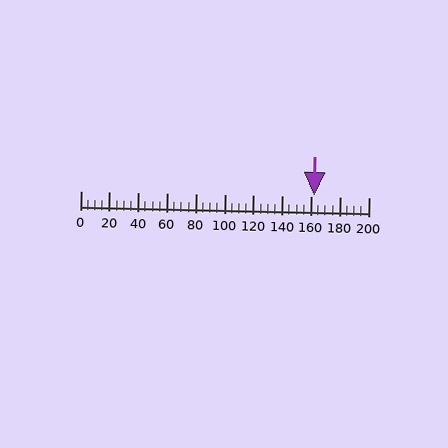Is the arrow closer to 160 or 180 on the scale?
The arrow is closer to 160.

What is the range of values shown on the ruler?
The ruler shows values from 0 to 200.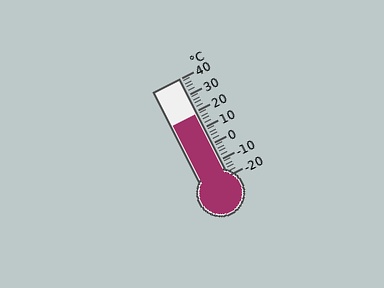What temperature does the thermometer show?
The thermometer shows approximately 18°C.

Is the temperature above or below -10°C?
The temperature is above -10°C.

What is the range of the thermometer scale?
The thermometer scale ranges from -20°C to 40°C.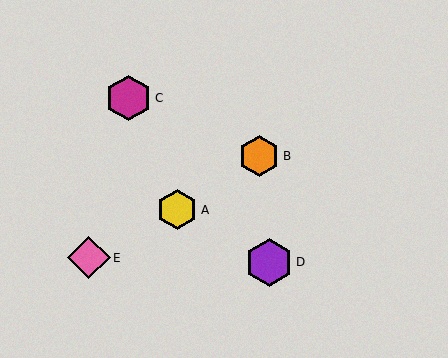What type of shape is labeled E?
Shape E is a pink diamond.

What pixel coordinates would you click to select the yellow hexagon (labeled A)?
Click at (177, 210) to select the yellow hexagon A.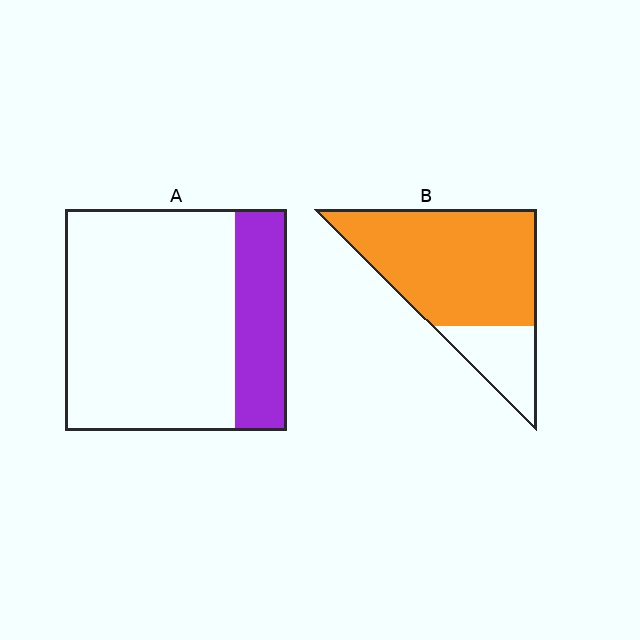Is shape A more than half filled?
No.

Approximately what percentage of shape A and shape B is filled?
A is approximately 25% and B is approximately 80%.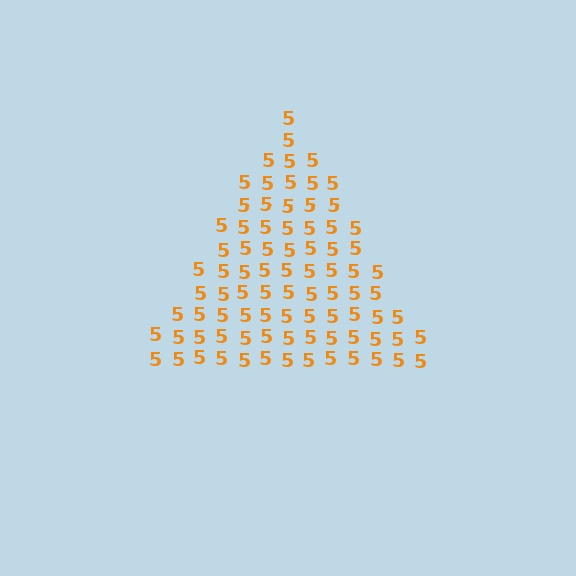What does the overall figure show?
The overall figure shows a triangle.